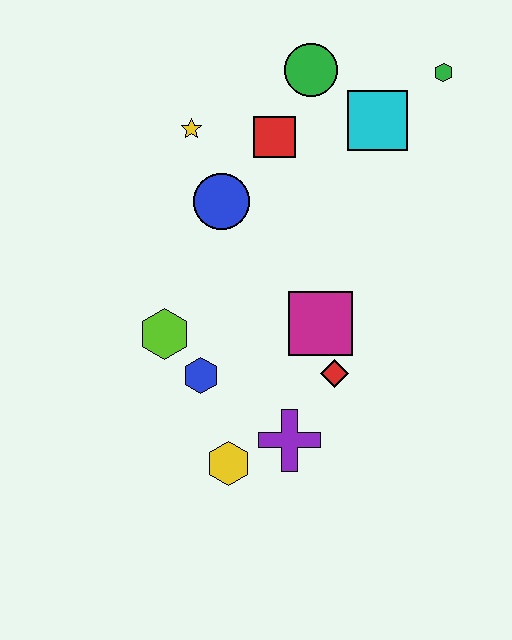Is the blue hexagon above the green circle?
No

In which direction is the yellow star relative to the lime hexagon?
The yellow star is above the lime hexagon.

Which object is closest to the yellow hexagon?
The purple cross is closest to the yellow hexagon.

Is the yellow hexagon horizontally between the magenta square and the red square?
No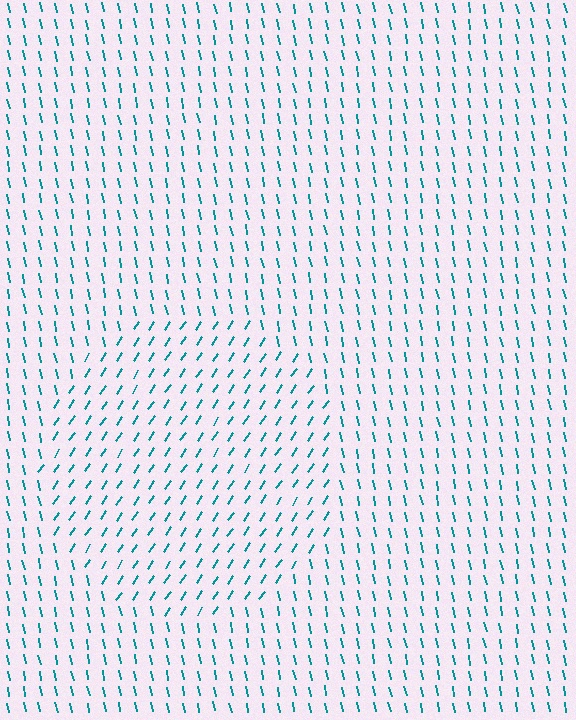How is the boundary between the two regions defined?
The boundary is defined purely by a change in line orientation (approximately 45 degrees difference). All lines are the same color and thickness.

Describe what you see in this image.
The image is filled with small teal line segments. A circle region in the image has lines oriented differently from the surrounding lines, creating a visible texture boundary.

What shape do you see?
I see a circle.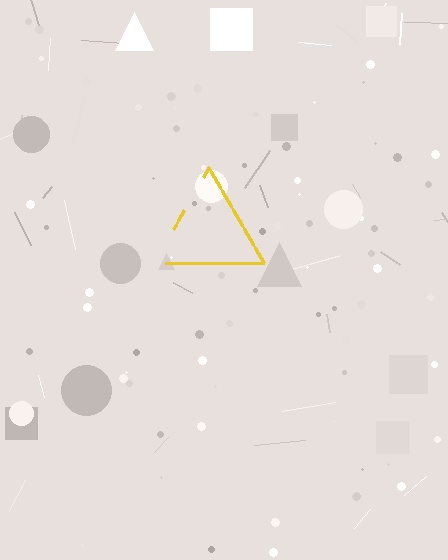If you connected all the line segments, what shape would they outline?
They would outline a triangle.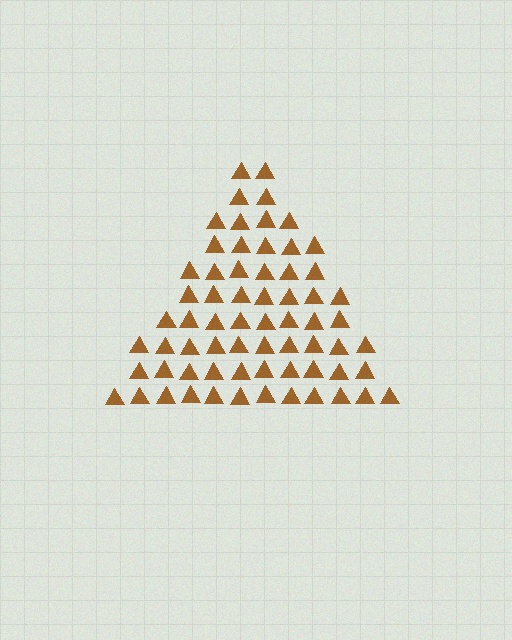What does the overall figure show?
The overall figure shows a triangle.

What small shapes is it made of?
It is made of small triangles.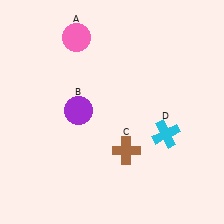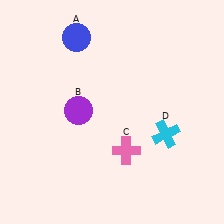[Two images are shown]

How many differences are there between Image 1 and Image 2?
There are 2 differences between the two images.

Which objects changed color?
A changed from pink to blue. C changed from brown to pink.